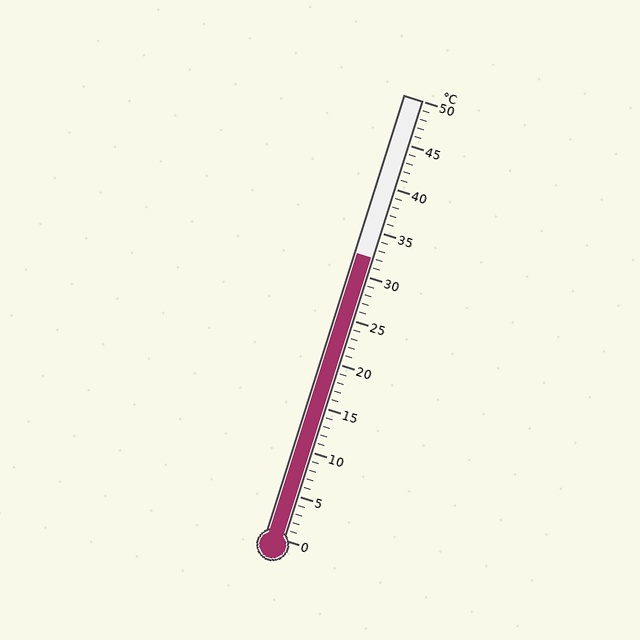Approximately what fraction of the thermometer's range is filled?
The thermometer is filled to approximately 65% of its range.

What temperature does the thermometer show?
The thermometer shows approximately 32°C.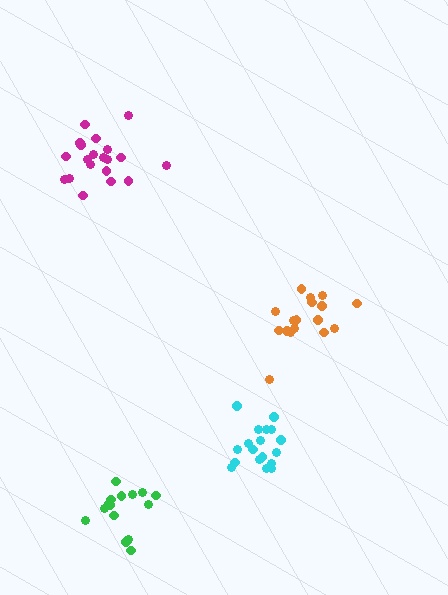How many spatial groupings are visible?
There are 4 spatial groupings.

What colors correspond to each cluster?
The clusters are colored: magenta, orange, cyan, green.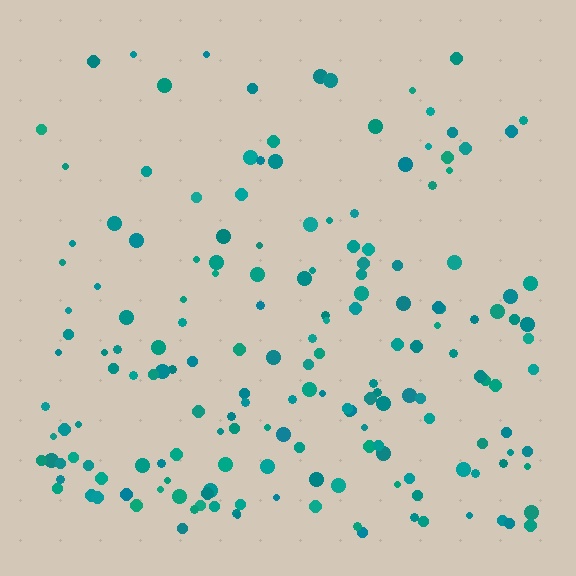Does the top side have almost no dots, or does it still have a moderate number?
Still a moderate number, just noticeably fewer than the bottom.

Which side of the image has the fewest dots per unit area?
The top.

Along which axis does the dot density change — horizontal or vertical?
Vertical.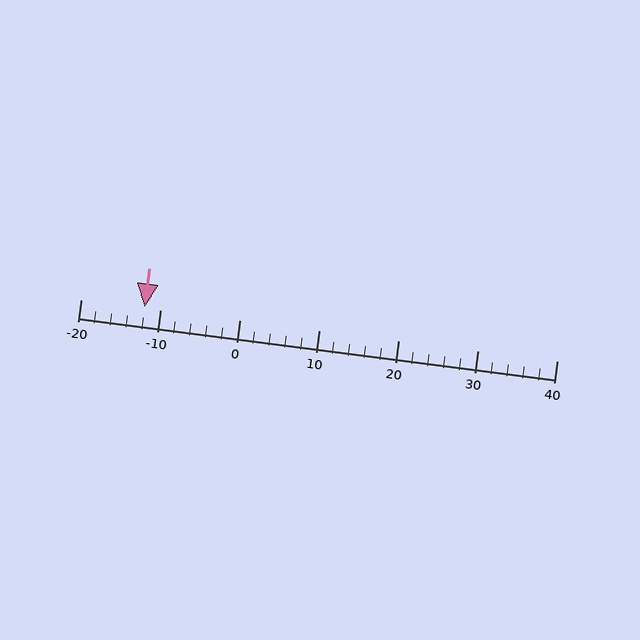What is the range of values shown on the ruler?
The ruler shows values from -20 to 40.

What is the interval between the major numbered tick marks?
The major tick marks are spaced 10 units apart.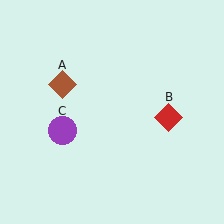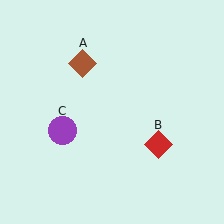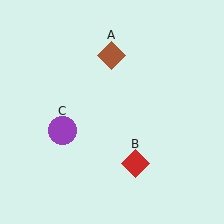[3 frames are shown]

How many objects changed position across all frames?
2 objects changed position: brown diamond (object A), red diamond (object B).